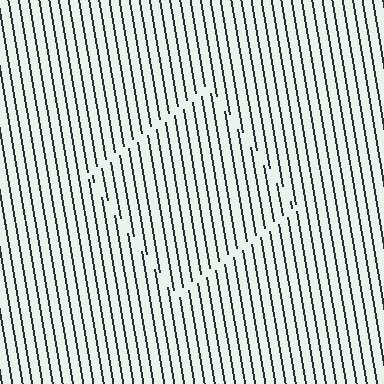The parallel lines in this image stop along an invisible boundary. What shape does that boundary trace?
An illusory square. The interior of the shape contains the same grating, shifted by half a period — the contour is defined by the phase discontinuity where line-ends from the inner and outer gratings abut.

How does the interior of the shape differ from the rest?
The interior of the shape contains the same grating, shifted by half a period — the contour is defined by the phase discontinuity where line-ends from the inner and outer gratings abut.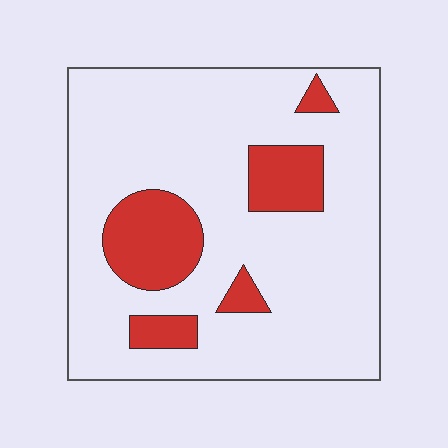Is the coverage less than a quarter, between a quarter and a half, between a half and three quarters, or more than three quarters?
Less than a quarter.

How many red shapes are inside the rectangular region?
5.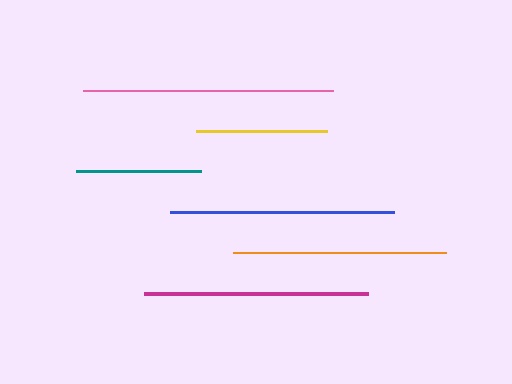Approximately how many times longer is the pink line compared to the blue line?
The pink line is approximately 1.1 times the length of the blue line.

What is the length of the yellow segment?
The yellow segment is approximately 131 pixels long.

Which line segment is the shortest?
The teal line is the shortest at approximately 125 pixels.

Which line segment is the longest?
The pink line is the longest at approximately 250 pixels.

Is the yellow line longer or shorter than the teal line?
The yellow line is longer than the teal line.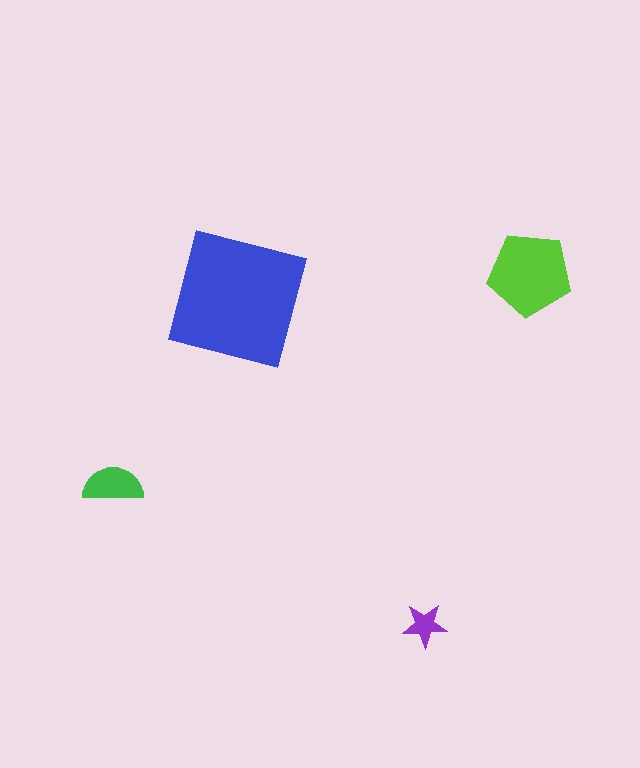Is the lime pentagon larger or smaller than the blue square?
Smaller.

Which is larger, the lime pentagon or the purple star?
The lime pentagon.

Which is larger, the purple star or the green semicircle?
The green semicircle.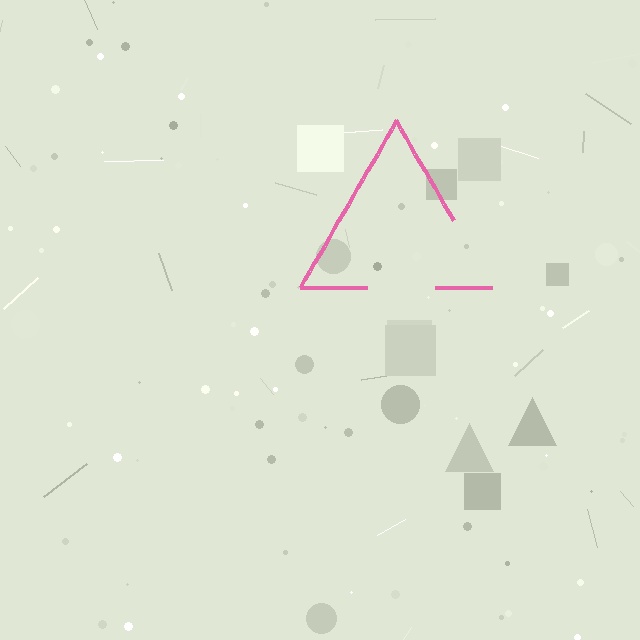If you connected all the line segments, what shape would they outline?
They would outline a triangle.